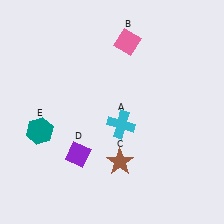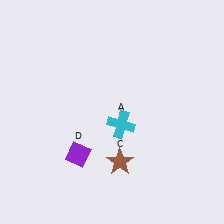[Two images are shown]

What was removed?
The teal hexagon (E), the pink diamond (B) were removed in Image 2.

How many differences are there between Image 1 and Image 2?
There are 2 differences between the two images.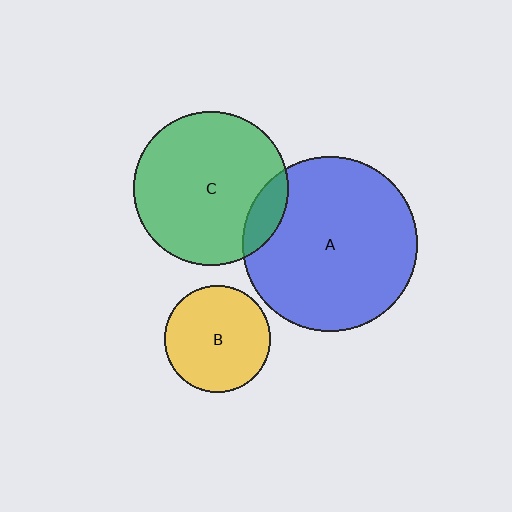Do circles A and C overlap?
Yes.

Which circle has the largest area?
Circle A (blue).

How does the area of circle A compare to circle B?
Approximately 2.7 times.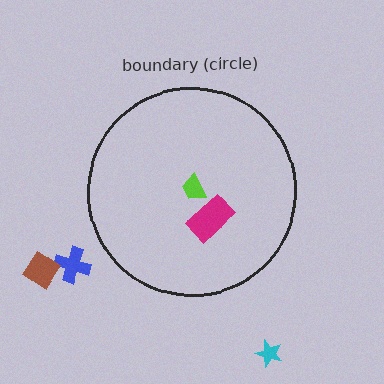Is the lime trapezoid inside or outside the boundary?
Inside.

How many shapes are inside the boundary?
2 inside, 3 outside.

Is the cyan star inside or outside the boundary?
Outside.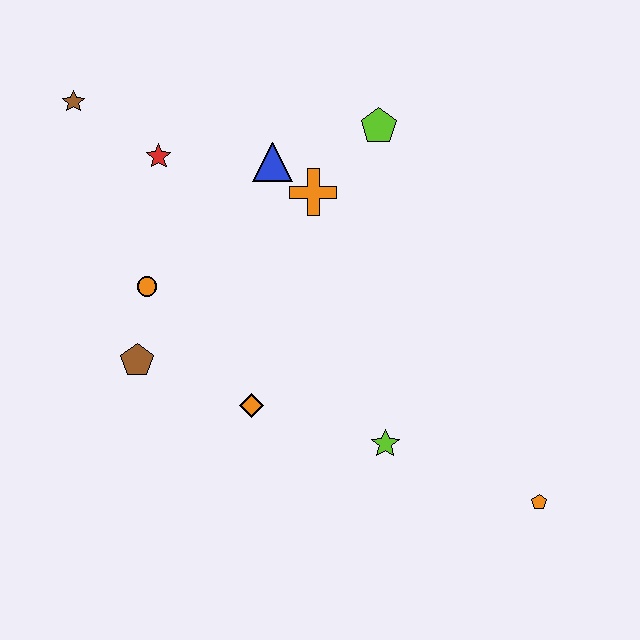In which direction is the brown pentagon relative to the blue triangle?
The brown pentagon is below the blue triangle.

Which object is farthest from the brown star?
The orange pentagon is farthest from the brown star.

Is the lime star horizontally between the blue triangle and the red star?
No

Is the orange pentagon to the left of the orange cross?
No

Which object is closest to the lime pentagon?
The orange cross is closest to the lime pentagon.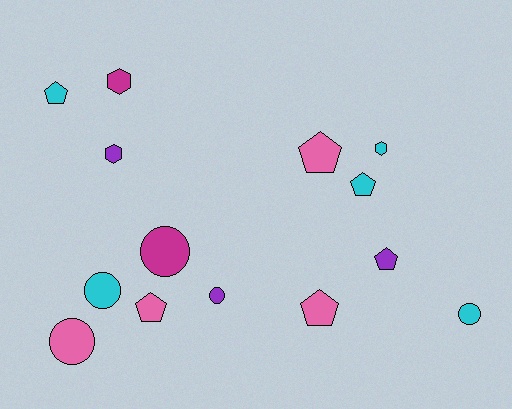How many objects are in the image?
There are 14 objects.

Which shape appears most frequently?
Pentagon, with 6 objects.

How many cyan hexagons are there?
There is 1 cyan hexagon.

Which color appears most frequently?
Cyan, with 5 objects.